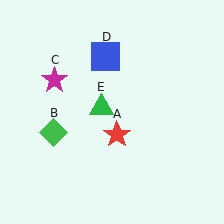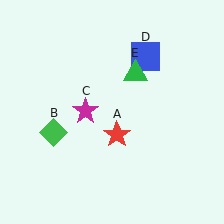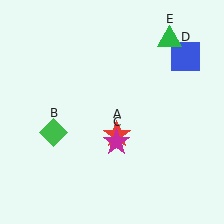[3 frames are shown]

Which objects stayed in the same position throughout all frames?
Red star (object A) and green diamond (object B) remained stationary.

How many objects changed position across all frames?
3 objects changed position: magenta star (object C), blue square (object D), green triangle (object E).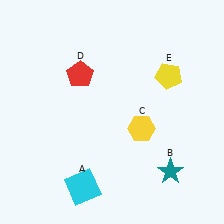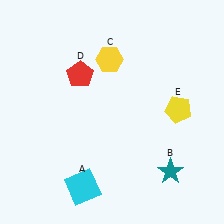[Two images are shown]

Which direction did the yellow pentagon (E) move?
The yellow pentagon (E) moved down.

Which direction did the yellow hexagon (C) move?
The yellow hexagon (C) moved up.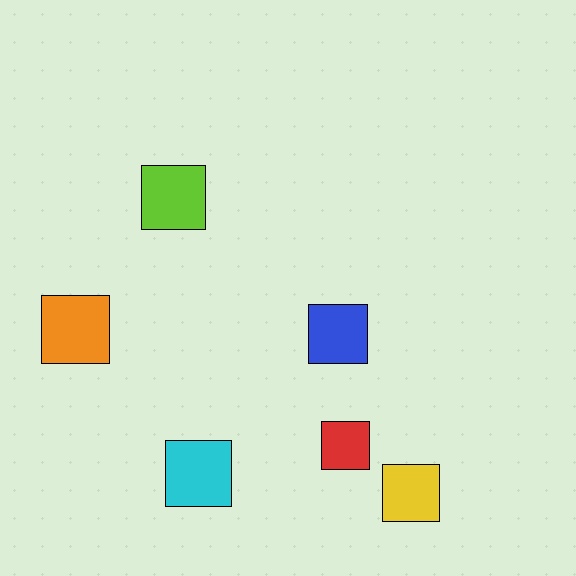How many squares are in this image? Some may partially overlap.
There are 6 squares.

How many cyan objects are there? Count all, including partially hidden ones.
There is 1 cyan object.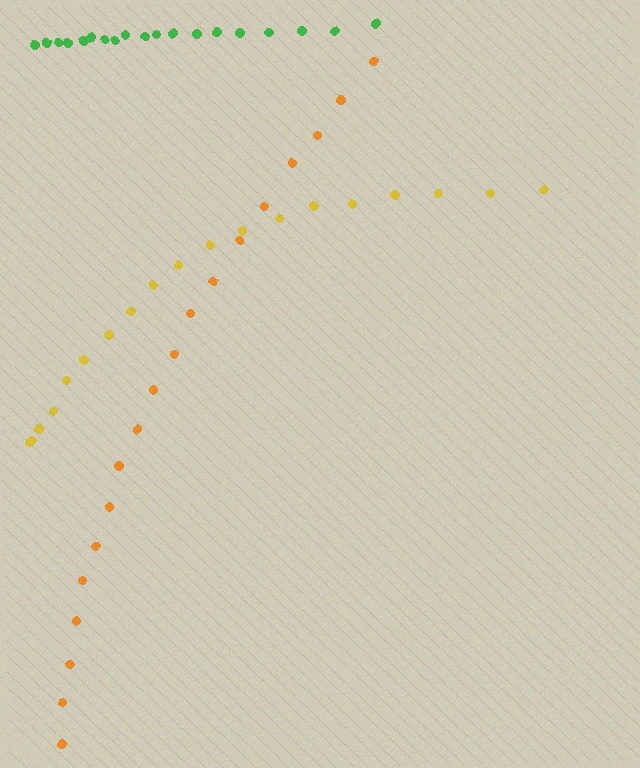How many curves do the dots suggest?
There are 3 distinct paths.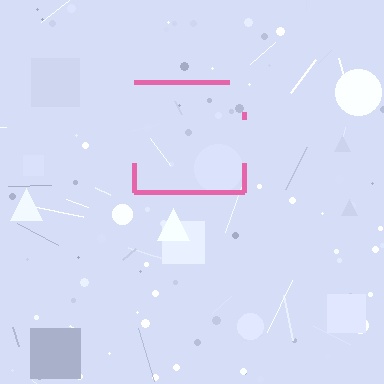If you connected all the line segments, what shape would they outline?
They would outline a square.